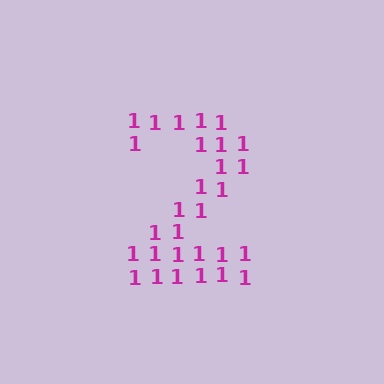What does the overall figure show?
The overall figure shows the digit 2.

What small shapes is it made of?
It is made of small digit 1's.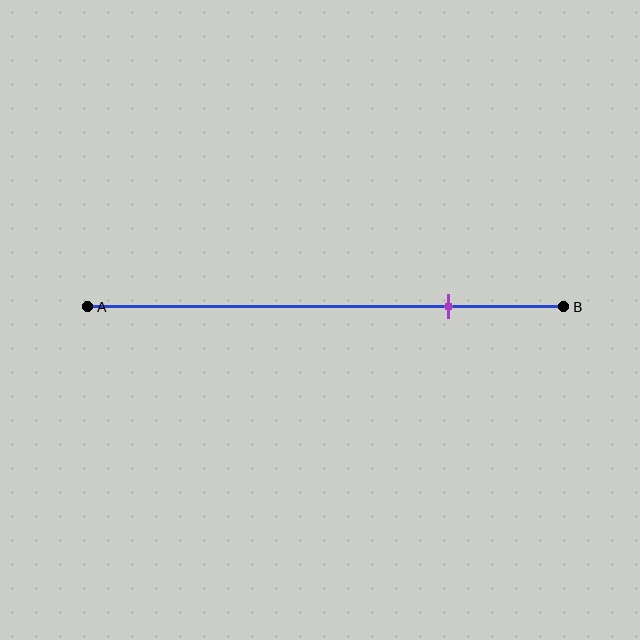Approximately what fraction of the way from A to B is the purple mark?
The purple mark is approximately 75% of the way from A to B.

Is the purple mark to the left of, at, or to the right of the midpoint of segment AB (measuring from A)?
The purple mark is to the right of the midpoint of segment AB.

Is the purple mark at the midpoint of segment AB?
No, the mark is at about 75% from A, not at the 50% midpoint.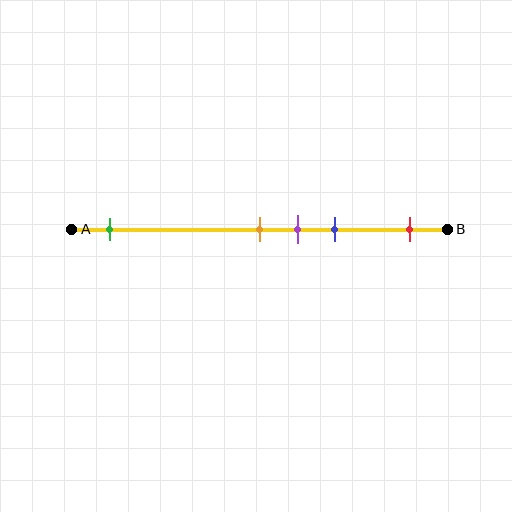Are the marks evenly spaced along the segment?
No, the marks are not evenly spaced.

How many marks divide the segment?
There are 5 marks dividing the segment.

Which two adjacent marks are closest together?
The orange and purple marks are the closest adjacent pair.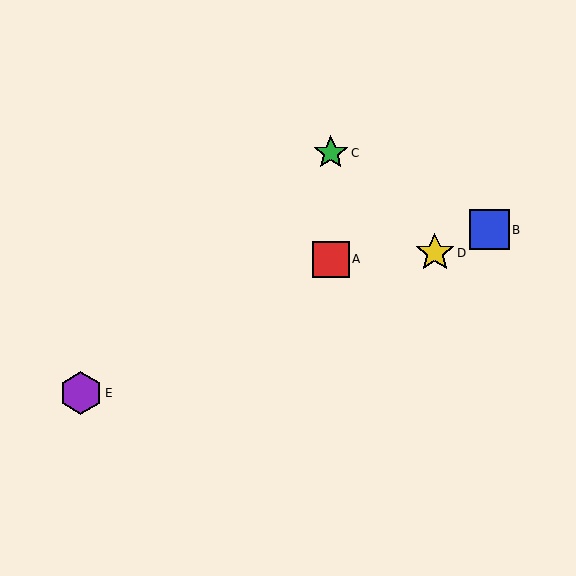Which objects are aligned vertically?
Objects A, C are aligned vertically.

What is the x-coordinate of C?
Object C is at x≈331.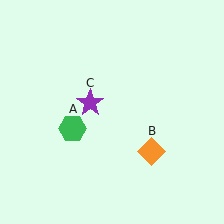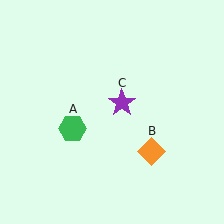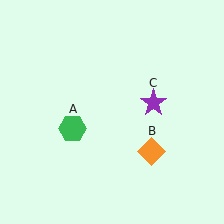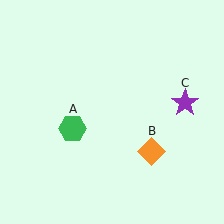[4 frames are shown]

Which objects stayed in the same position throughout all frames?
Green hexagon (object A) and orange diamond (object B) remained stationary.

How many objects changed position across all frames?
1 object changed position: purple star (object C).